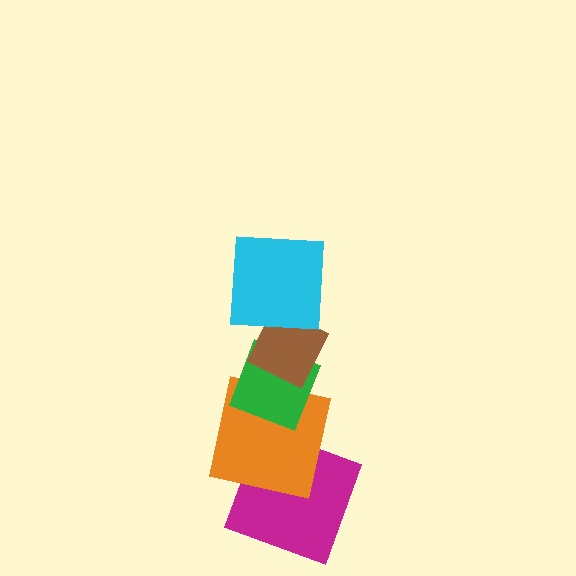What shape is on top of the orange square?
The green diamond is on top of the orange square.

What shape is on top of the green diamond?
The brown diamond is on top of the green diamond.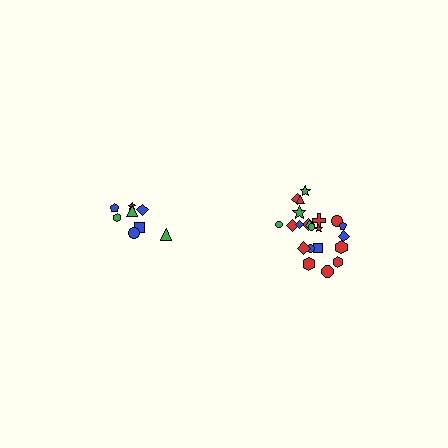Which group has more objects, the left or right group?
The right group.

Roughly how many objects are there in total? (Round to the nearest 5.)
Roughly 30 objects in total.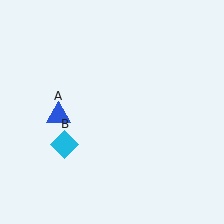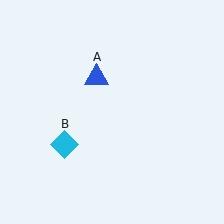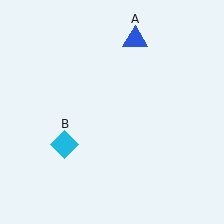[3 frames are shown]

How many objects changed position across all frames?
1 object changed position: blue triangle (object A).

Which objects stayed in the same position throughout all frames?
Cyan diamond (object B) remained stationary.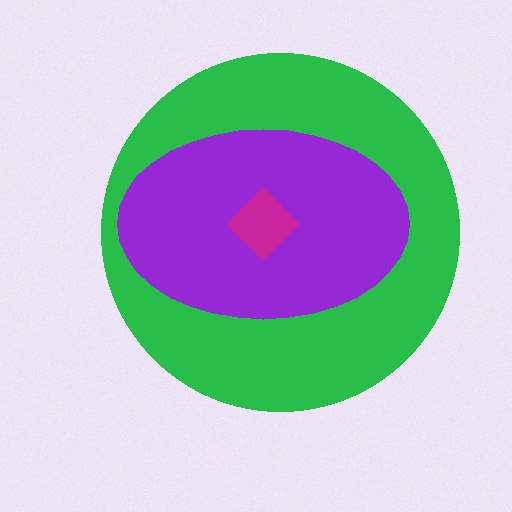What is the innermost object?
The magenta diamond.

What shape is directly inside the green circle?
The purple ellipse.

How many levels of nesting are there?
3.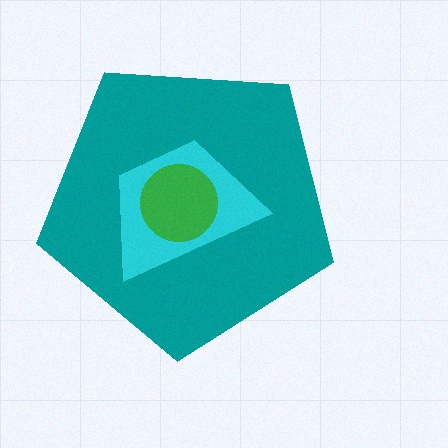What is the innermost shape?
The green circle.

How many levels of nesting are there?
3.